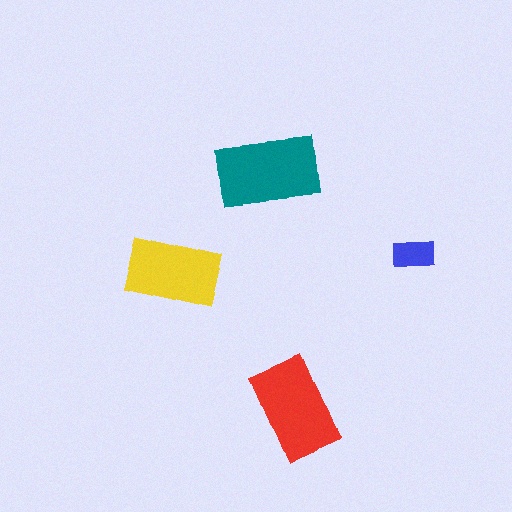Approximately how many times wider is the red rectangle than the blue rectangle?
About 2.5 times wider.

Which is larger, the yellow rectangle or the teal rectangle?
The teal one.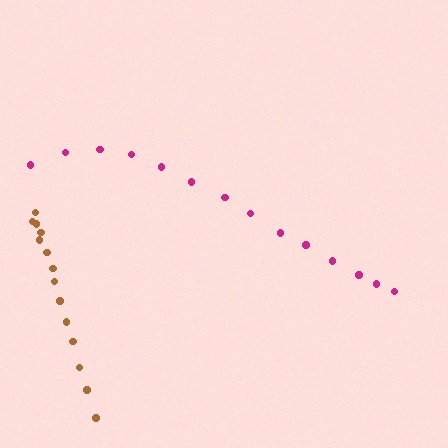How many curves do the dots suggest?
There are 2 distinct paths.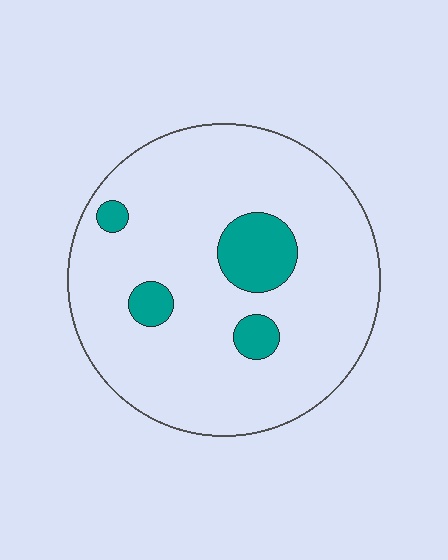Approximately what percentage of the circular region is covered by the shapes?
Approximately 10%.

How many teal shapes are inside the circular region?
4.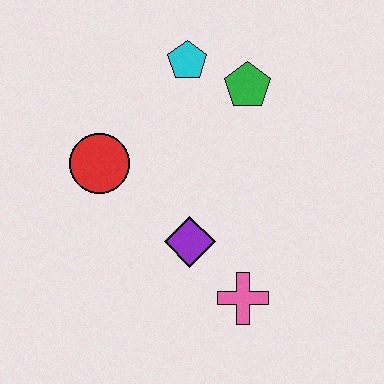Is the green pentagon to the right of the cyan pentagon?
Yes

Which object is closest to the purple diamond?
The pink cross is closest to the purple diamond.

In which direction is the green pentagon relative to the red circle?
The green pentagon is to the right of the red circle.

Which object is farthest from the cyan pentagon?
The pink cross is farthest from the cyan pentagon.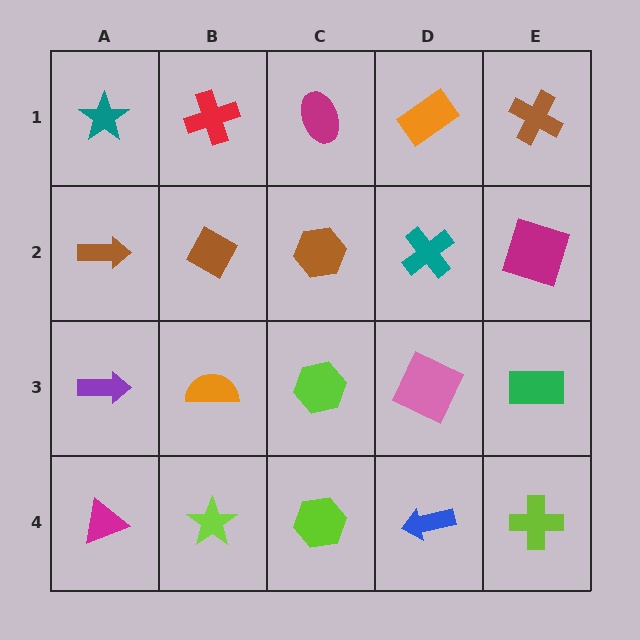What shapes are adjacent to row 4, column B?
An orange semicircle (row 3, column B), a magenta triangle (row 4, column A), a lime hexagon (row 4, column C).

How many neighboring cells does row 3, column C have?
4.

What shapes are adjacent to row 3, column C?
A brown hexagon (row 2, column C), a lime hexagon (row 4, column C), an orange semicircle (row 3, column B), a pink square (row 3, column D).